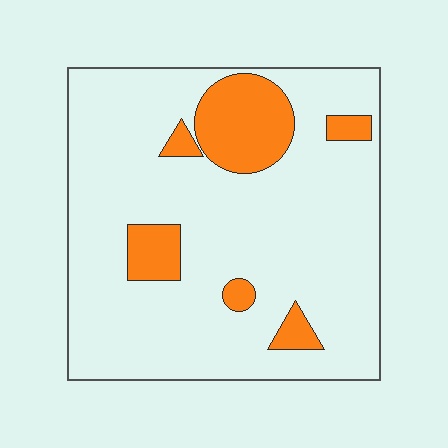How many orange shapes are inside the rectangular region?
6.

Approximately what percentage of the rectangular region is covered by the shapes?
Approximately 15%.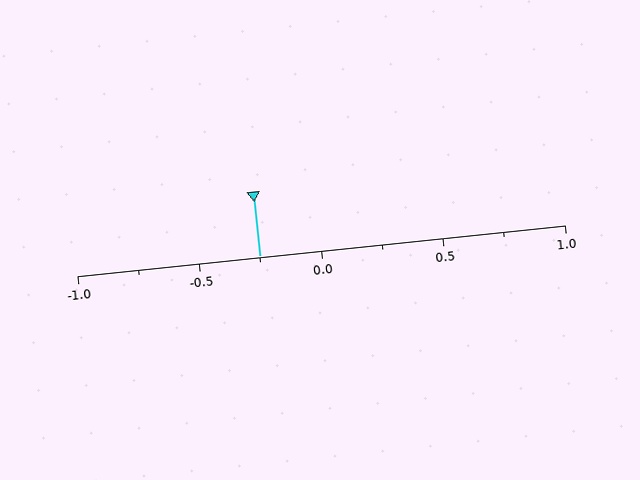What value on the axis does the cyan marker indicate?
The marker indicates approximately -0.25.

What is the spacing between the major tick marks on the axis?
The major ticks are spaced 0.5 apart.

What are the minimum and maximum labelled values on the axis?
The axis runs from -1.0 to 1.0.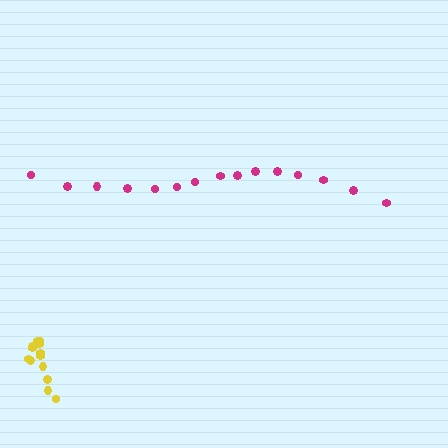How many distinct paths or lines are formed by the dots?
There are 2 distinct paths.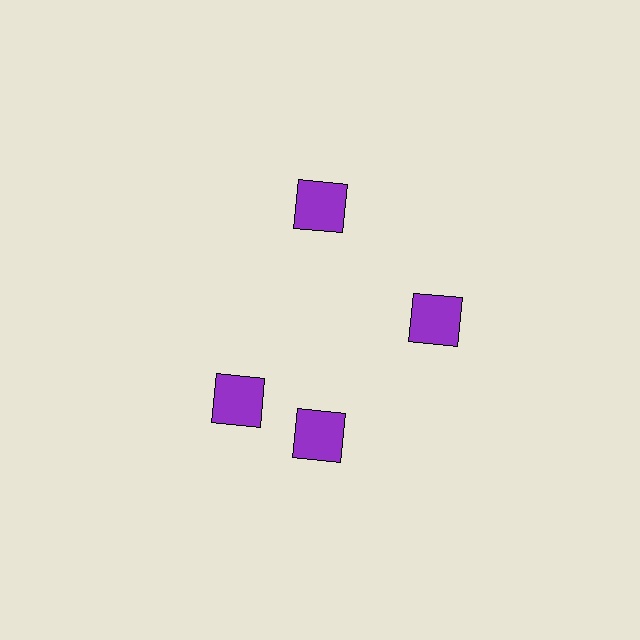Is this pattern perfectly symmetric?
No. The 4 purple squares are arranged in a ring, but one element near the 9 o'clock position is rotated out of alignment along the ring, breaking the 4-fold rotational symmetry.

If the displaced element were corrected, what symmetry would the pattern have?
It would have 4-fold rotational symmetry — the pattern would map onto itself every 90 degrees.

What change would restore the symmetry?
The symmetry would be restored by rotating it back into even spacing with its neighbors so that all 4 squares sit at equal angles and equal distance from the center.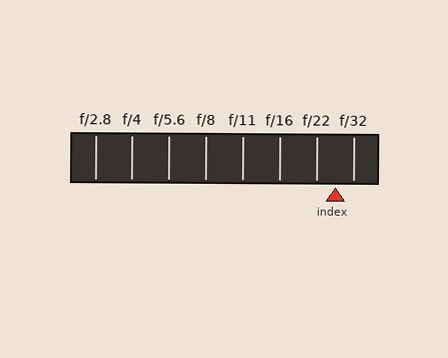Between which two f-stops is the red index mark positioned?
The index mark is between f/22 and f/32.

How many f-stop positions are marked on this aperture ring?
There are 8 f-stop positions marked.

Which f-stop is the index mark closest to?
The index mark is closest to f/32.